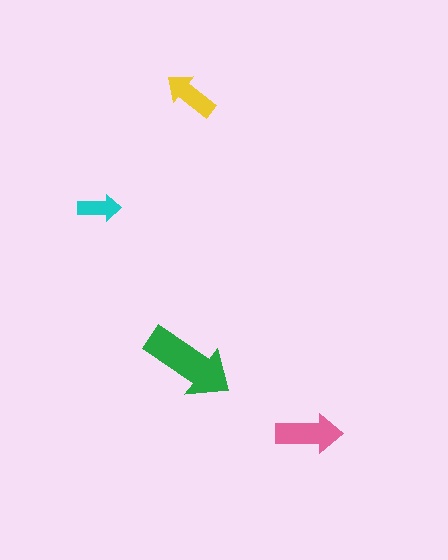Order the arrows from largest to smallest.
the green one, the pink one, the yellow one, the cyan one.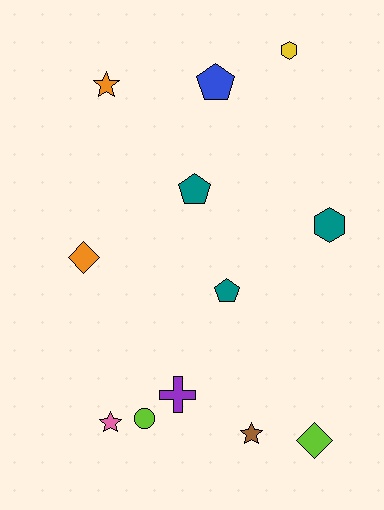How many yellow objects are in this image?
There is 1 yellow object.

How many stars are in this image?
There are 3 stars.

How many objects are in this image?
There are 12 objects.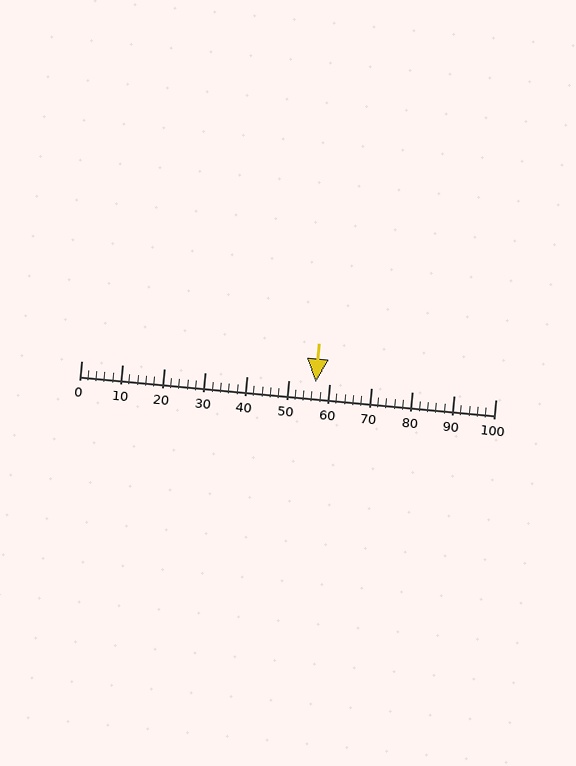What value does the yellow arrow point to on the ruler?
The yellow arrow points to approximately 57.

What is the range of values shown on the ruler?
The ruler shows values from 0 to 100.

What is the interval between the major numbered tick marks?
The major tick marks are spaced 10 units apart.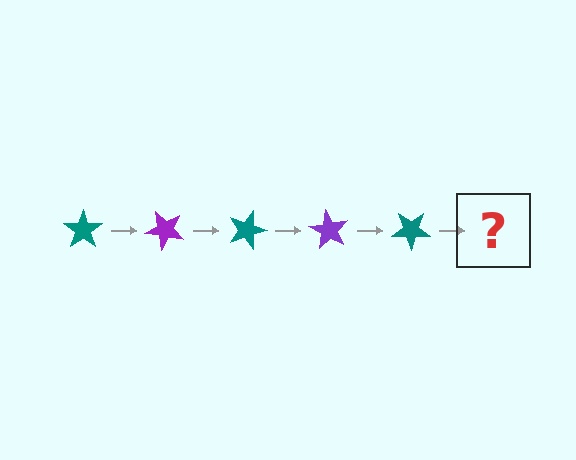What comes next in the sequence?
The next element should be a purple star, rotated 225 degrees from the start.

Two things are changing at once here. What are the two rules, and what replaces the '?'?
The two rules are that it rotates 45 degrees each step and the color cycles through teal and purple. The '?' should be a purple star, rotated 225 degrees from the start.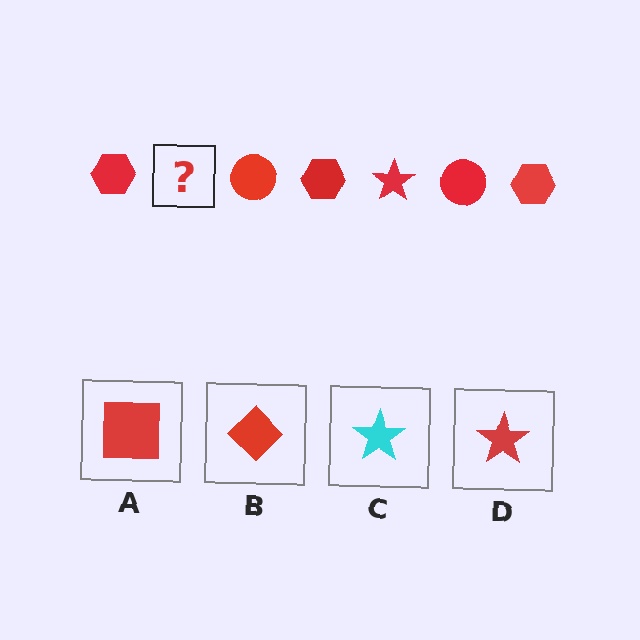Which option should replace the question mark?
Option D.